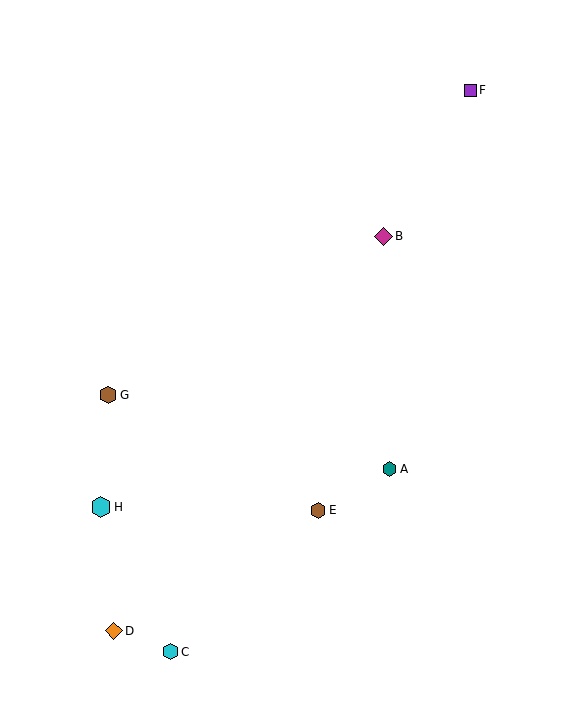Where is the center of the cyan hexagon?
The center of the cyan hexagon is at (171, 652).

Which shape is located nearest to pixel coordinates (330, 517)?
The brown hexagon (labeled E) at (318, 510) is nearest to that location.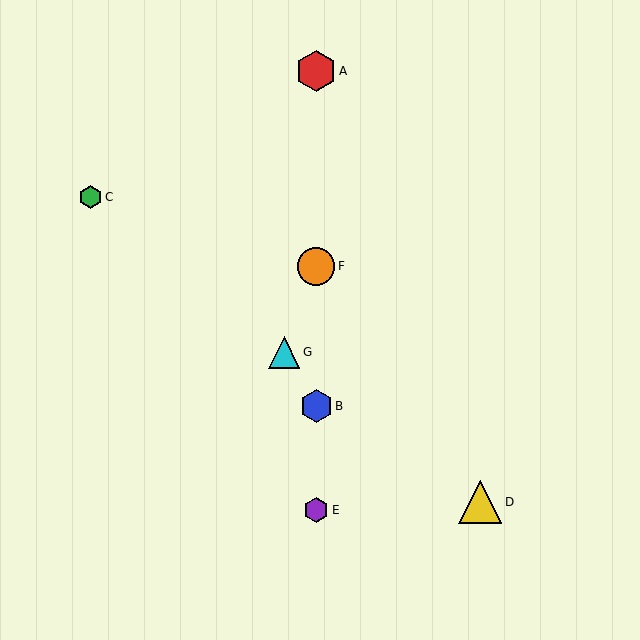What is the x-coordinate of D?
Object D is at x≈480.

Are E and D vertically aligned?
No, E is at x≈316 and D is at x≈480.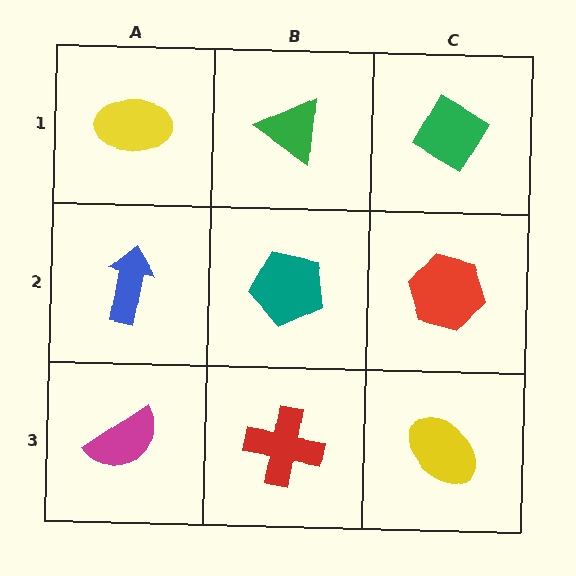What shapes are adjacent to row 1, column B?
A teal pentagon (row 2, column B), a yellow ellipse (row 1, column A), a green diamond (row 1, column C).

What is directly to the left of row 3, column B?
A magenta semicircle.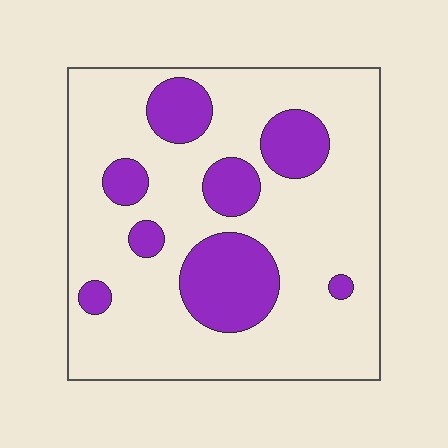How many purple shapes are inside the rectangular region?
8.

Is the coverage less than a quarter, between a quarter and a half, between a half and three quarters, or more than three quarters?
Less than a quarter.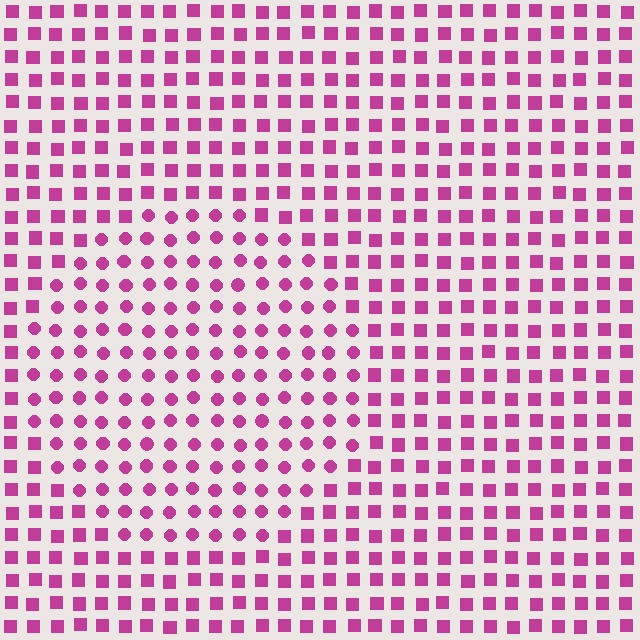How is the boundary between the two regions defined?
The boundary is defined by a change in element shape: circles inside vs. squares outside. All elements share the same color and spacing.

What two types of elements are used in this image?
The image uses circles inside the circle region and squares outside it.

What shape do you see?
I see a circle.